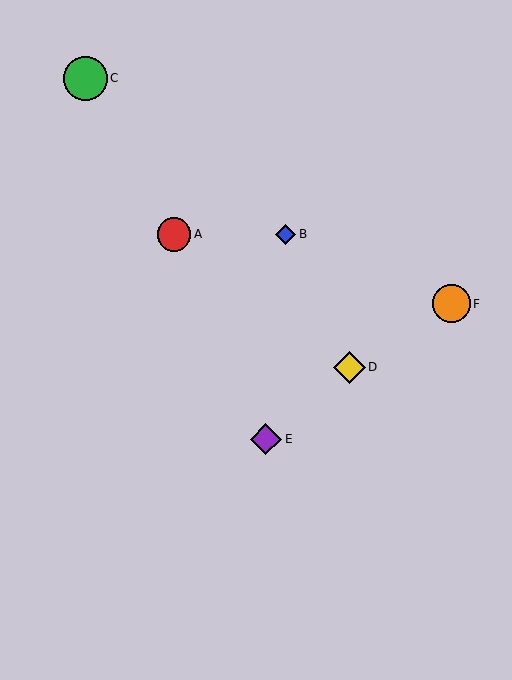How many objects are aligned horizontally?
2 objects (A, B) are aligned horizontally.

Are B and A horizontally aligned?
Yes, both are at y≈234.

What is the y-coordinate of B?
Object B is at y≈234.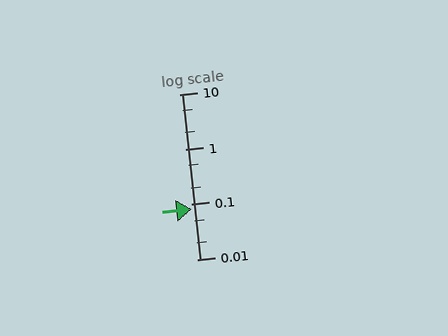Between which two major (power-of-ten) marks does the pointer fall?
The pointer is between 0.01 and 0.1.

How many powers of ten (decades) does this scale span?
The scale spans 3 decades, from 0.01 to 10.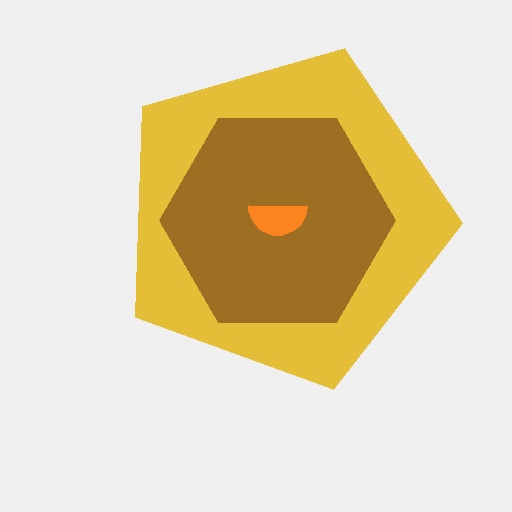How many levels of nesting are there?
3.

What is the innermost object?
The orange semicircle.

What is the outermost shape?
The yellow pentagon.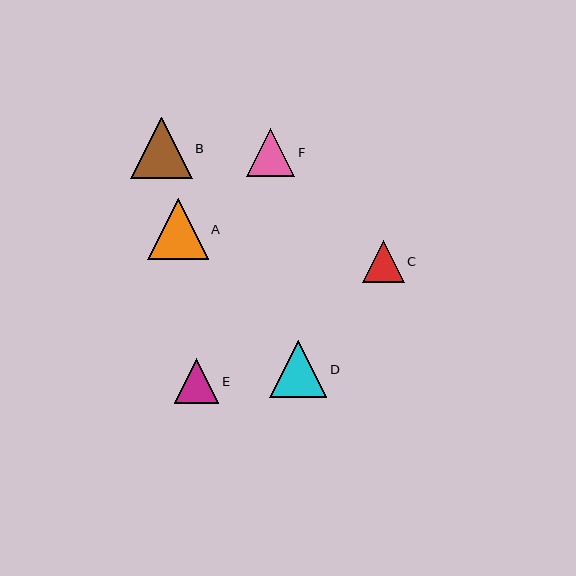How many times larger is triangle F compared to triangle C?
Triangle F is approximately 1.2 times the size of triangle C.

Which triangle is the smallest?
Triangle C is the smallest with a size of approximately 42 pixels.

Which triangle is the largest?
Triangle B is the largest with a size of approximately 62 pixels.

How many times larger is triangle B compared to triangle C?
Triangle B is approximately 1.5 times the size of triangle C.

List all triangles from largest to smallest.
From largest to smallest: B, A, D, F, E, C.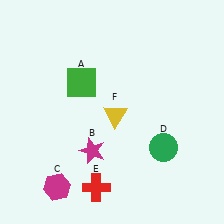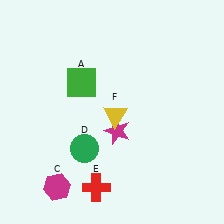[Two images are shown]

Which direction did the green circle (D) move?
The green circle (D) moved left.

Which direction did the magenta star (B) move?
The magenta star (B) moved right.